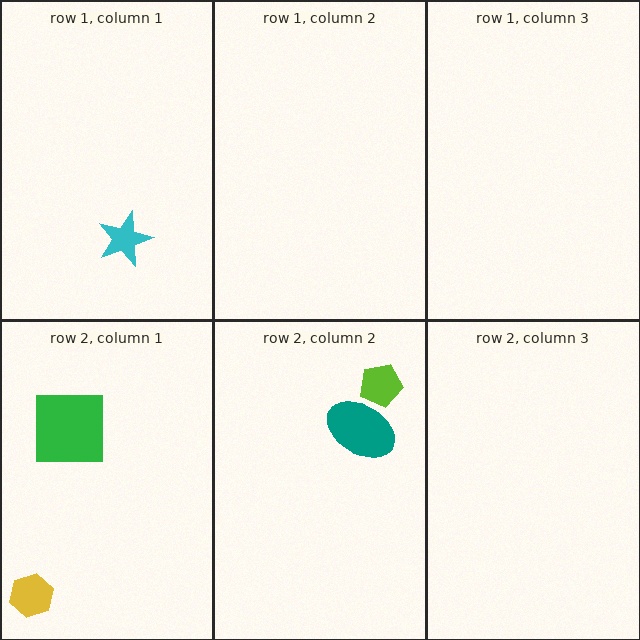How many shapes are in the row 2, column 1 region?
2.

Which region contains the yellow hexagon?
The row 2, column 1 region.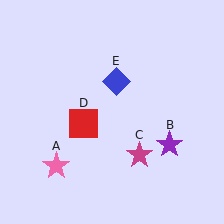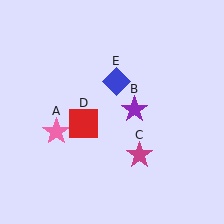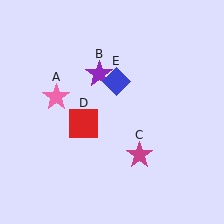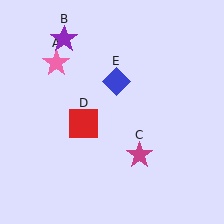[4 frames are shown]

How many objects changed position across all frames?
2 objects changed position: pink star (object A), purple star (object B).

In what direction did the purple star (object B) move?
The purple star (object B) moved up and to the left.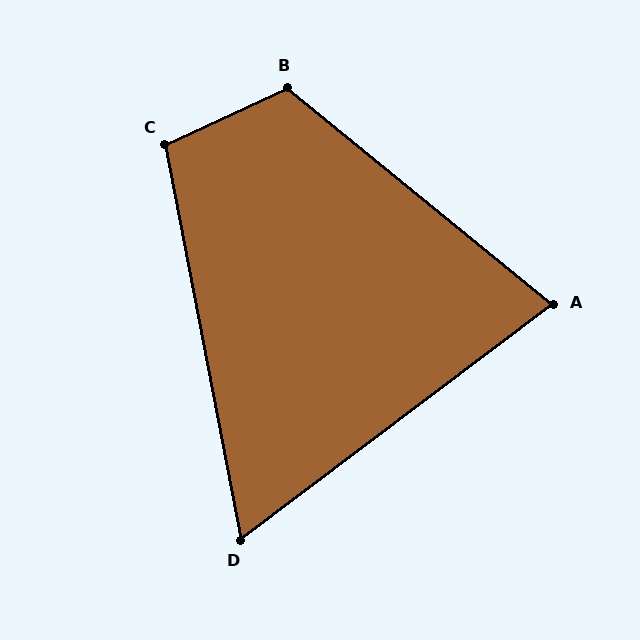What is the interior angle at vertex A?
Approximately 76 degrees (acute).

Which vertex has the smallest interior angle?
D, at approximately 64 degrees.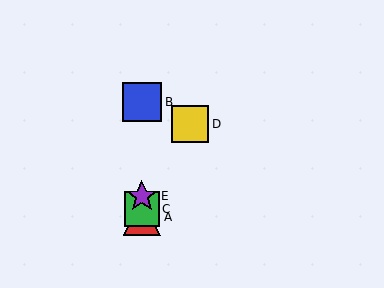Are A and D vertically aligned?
No, A is at x≈142 and D is at x≈190.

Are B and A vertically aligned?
Yes, both are at x≈142.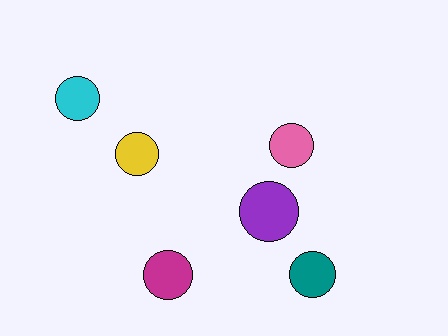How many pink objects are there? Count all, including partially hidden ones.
There is 1 pink object.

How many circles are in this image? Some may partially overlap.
There are 6 circles.